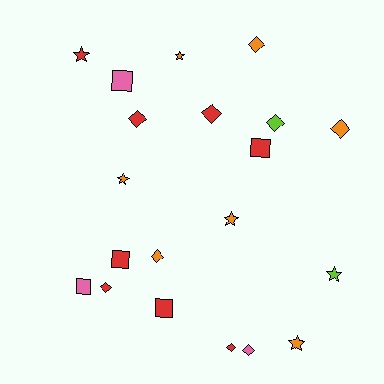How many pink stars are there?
There are no pink stars.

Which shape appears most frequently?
Diamond, with 9 objects.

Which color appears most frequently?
Red, with 8 objects.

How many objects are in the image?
There are 20 objects.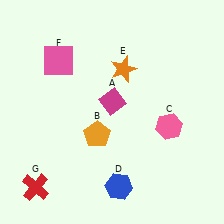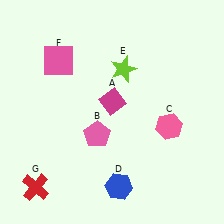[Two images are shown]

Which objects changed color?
B changed from orange to pink. E changed from orange to lime.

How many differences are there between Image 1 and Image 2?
There are 2 differences between the two images.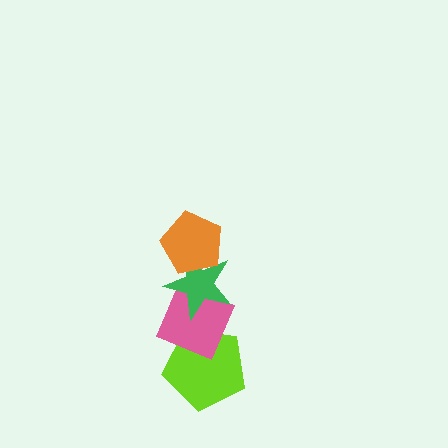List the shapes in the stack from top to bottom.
From top to bottom: the orange pentagon, the green star, the pink diamond, the lime pentagon.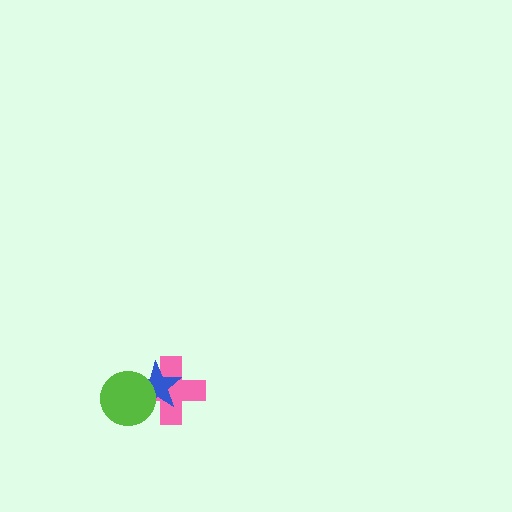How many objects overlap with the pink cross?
2 objects overlap with the pink cross.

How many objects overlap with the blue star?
2 objects overlap with the blue star.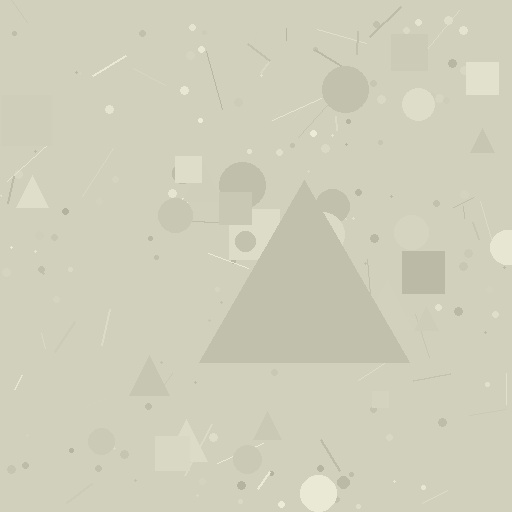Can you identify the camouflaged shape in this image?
The camouflaged shape is a triangle.